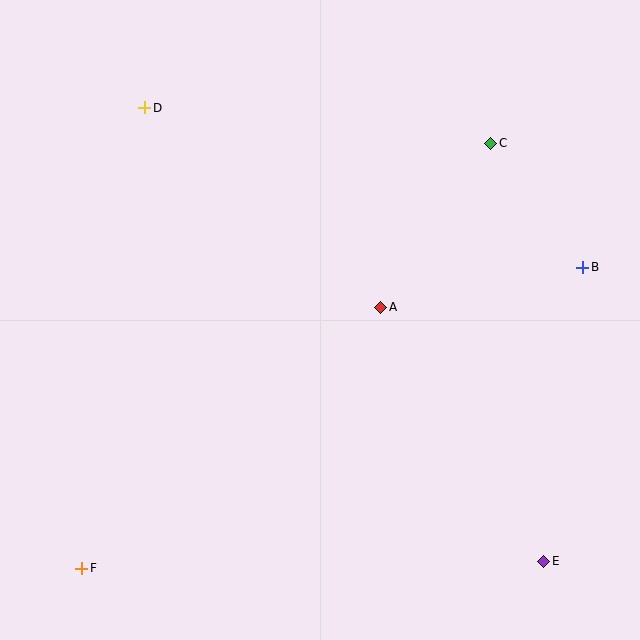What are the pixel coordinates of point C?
Point C is at (491, 143).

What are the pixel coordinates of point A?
Point A is at (381, 307).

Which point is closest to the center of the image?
Point A at (381, 307) is closest to the center.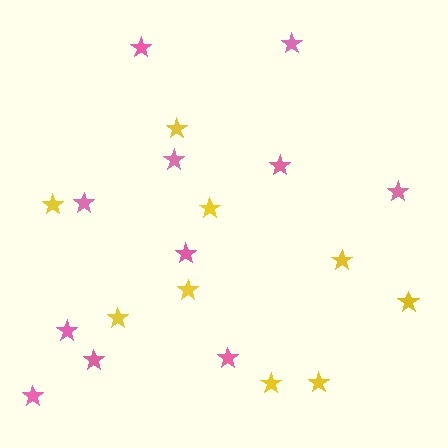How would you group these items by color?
There are 2 groups: one group of pink stars (11) and one group of yellow stars (9).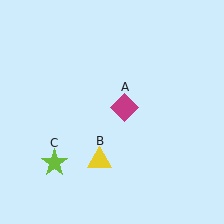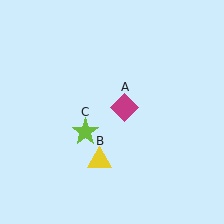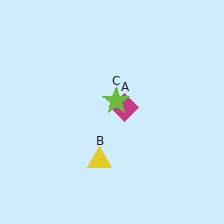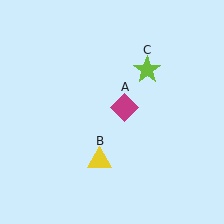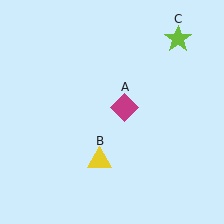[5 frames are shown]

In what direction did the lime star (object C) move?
The lime star (object C) moved up and to the right.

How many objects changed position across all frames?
1 object changed position: lime star (object C).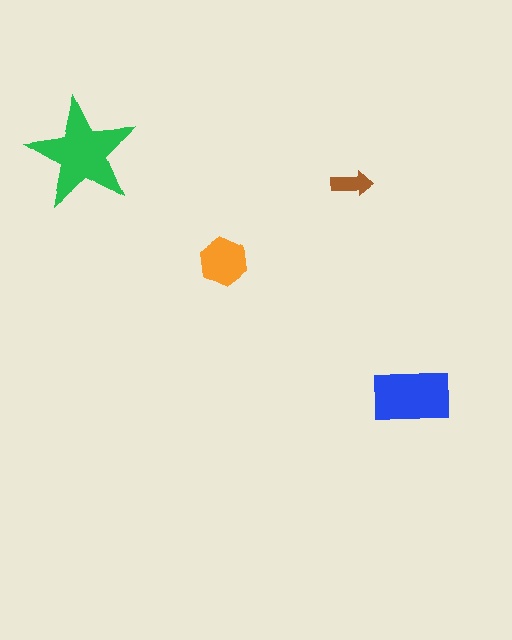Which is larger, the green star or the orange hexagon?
The green star.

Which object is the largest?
The green star.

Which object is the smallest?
The brown arrow.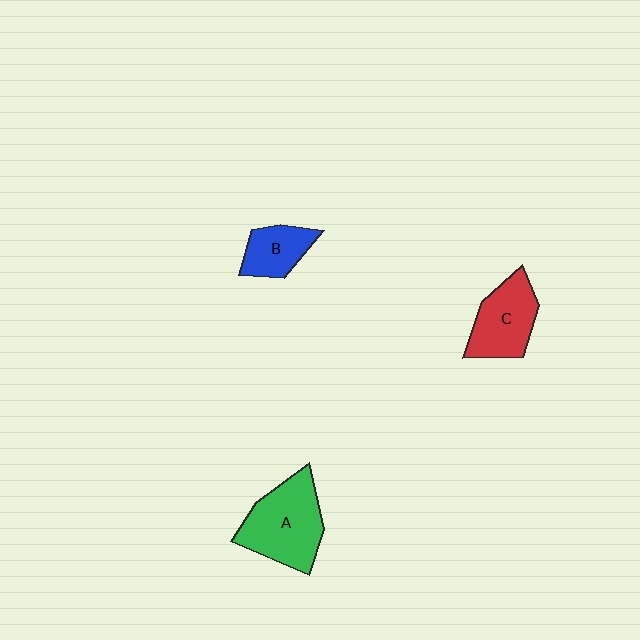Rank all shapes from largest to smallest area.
From largest to smallest: A (green), C (red), B (blue).